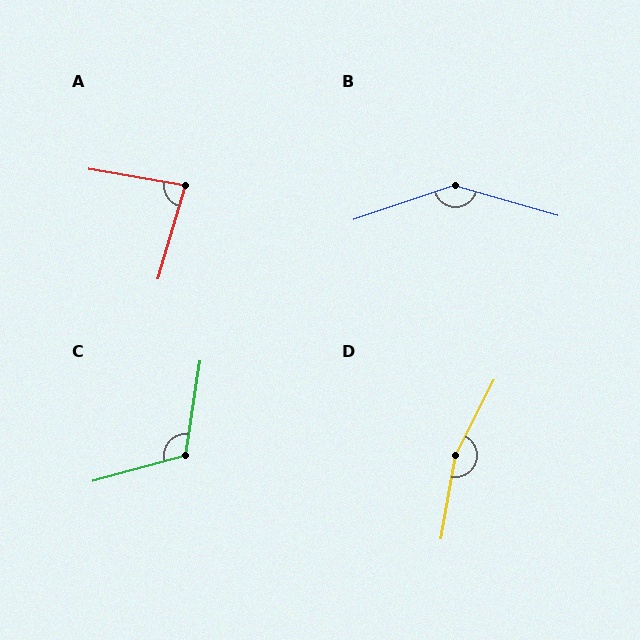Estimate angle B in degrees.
Approximately 145 degrees.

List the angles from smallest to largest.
A (83°), C (114°), B (145°), D (162°).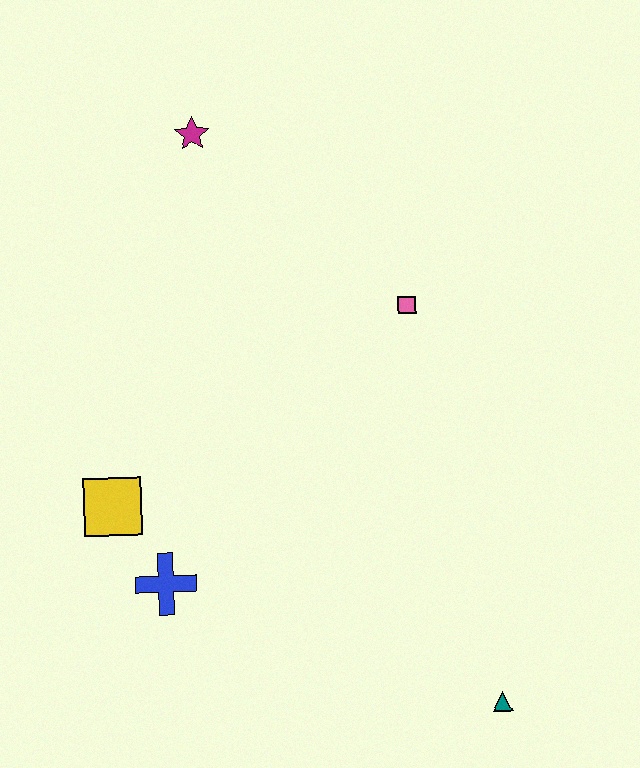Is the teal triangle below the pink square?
Yes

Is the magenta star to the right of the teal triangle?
No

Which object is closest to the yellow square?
The blue cross is closest to the yellow square.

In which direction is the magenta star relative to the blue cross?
The magenta star is above the blue cross.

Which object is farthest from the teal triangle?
The magenta star is farthest from the teal triangle.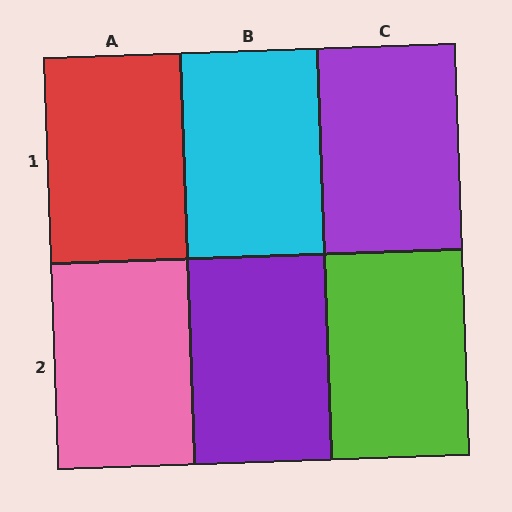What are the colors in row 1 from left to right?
Red, cyan, purple.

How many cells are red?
1 cell is red.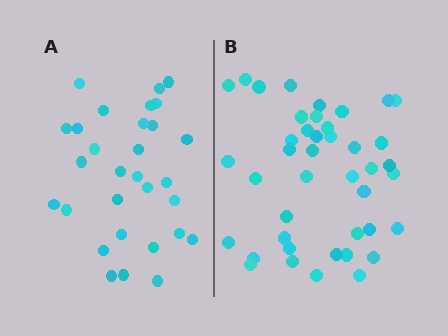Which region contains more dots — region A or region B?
Region B (the right region) has more dots.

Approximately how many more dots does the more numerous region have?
Region B has roughly 12 or so more dots than region A.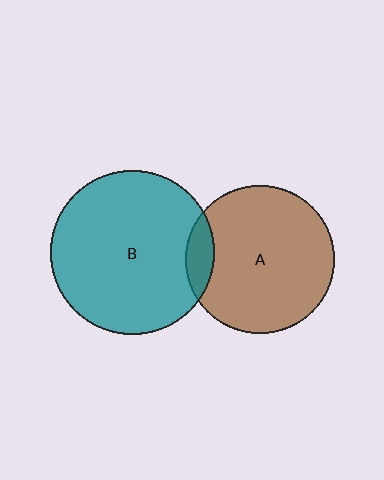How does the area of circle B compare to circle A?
Approximately 1.2 times.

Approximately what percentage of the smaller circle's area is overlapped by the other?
Approximately 10%.